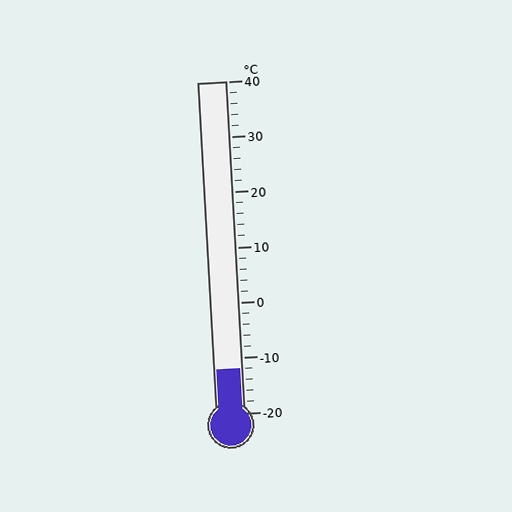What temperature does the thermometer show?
The thermometer shows approximately -12°C.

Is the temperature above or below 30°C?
The temperature is below 30°C.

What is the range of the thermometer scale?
The thermometer scale ranges from -20°C to 40°C.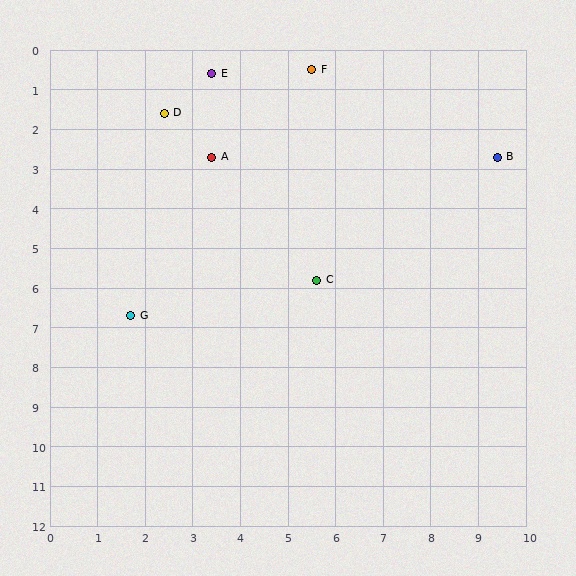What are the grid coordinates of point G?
Point G is at approximately (1.7, 6.7).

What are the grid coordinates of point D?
Point D is at approximately (2.4, 1.6).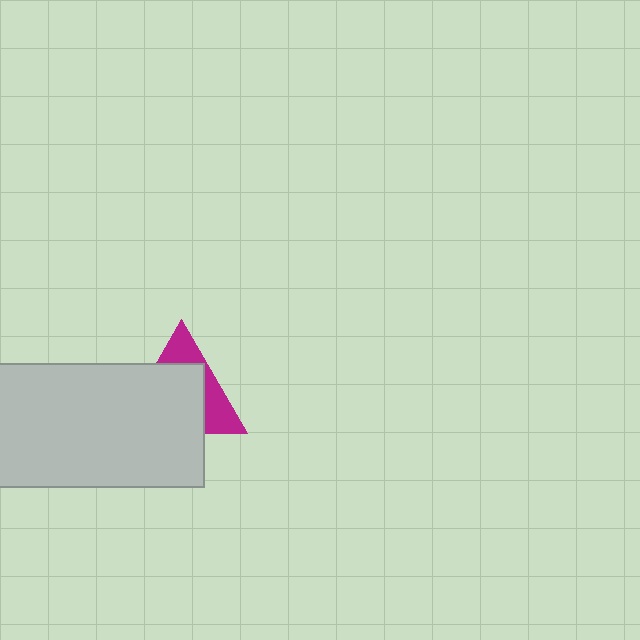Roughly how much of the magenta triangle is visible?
A small part of it is visible (roughly 36%).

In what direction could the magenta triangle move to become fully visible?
The magenta triangle could move up. That would shift it out from behind the light gray rectangle entirely.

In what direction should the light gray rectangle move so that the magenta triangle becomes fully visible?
The light gray rectangle should move down. That is the shortest direction to clear the overlap and leave the magenta triangle fully visible.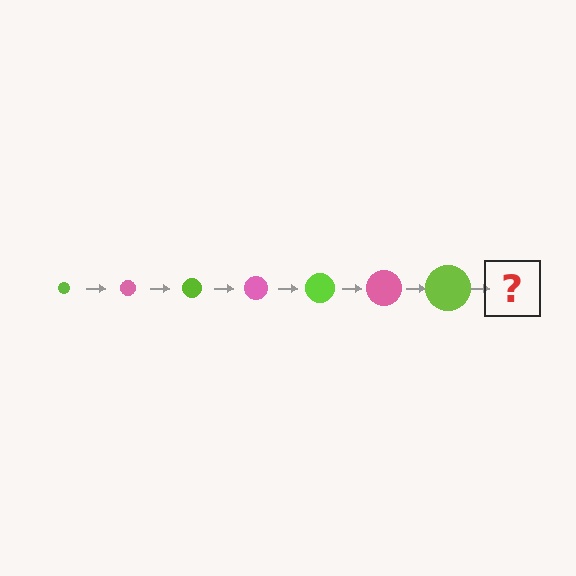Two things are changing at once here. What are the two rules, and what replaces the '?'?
The two rules are that the circle grows larger each step and the color cycles through lime and pink. The '?' should be a pink circle, larger than the previous one.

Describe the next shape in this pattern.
It should be a pink circle, larger than the previous one.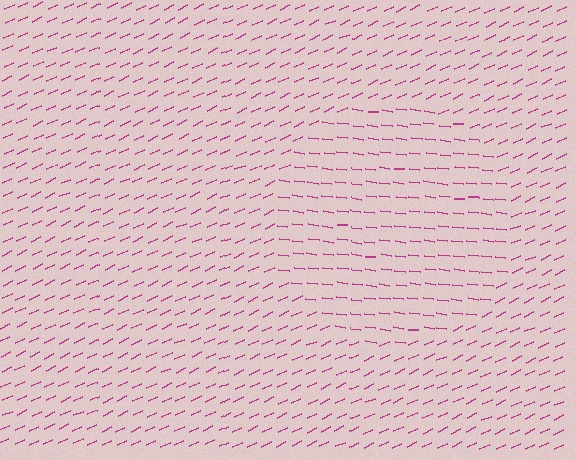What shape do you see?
I see a circle.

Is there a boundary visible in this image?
Yes, there is a texture boundary formed by a change in line orientation.